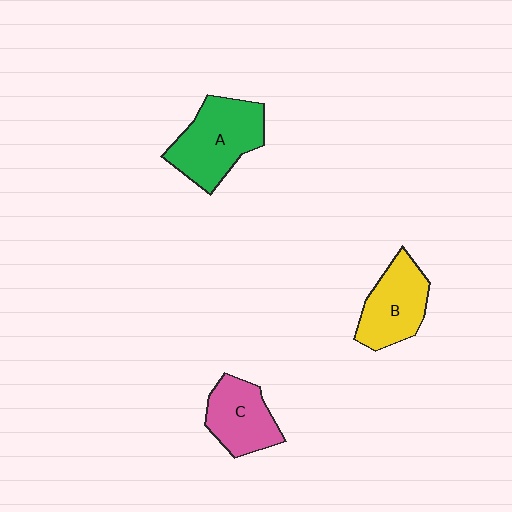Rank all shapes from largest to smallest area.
From largest to smallest: A (green), B (yellow), C (pink).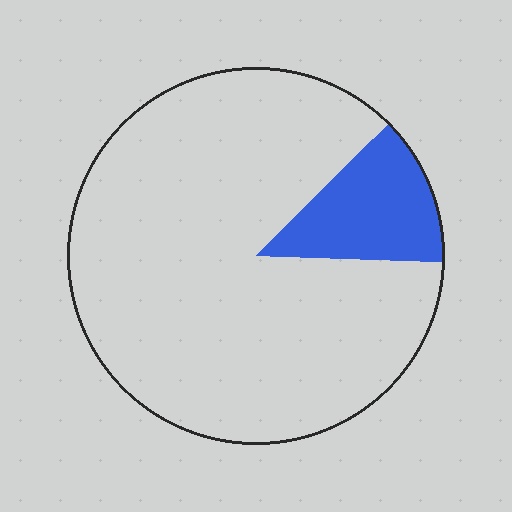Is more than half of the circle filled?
No.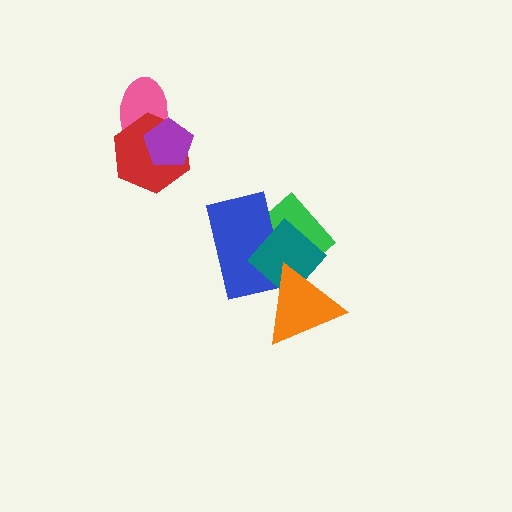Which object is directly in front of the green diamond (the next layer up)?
The blue rectangle is directly in front of the green diamond.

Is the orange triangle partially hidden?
No, no other shape covers it.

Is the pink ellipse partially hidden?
Yes, it is partially covered by another shape.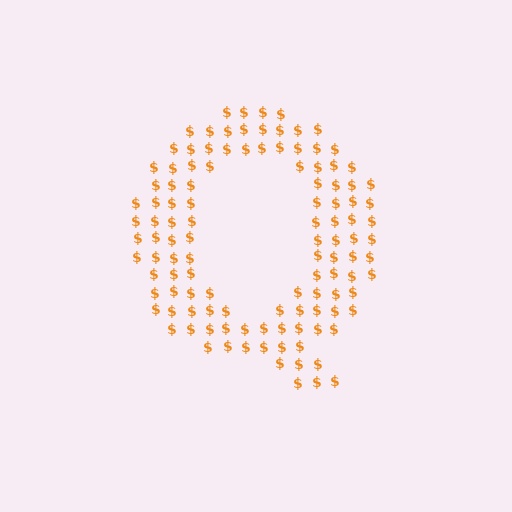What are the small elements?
The small elements are dollar signs.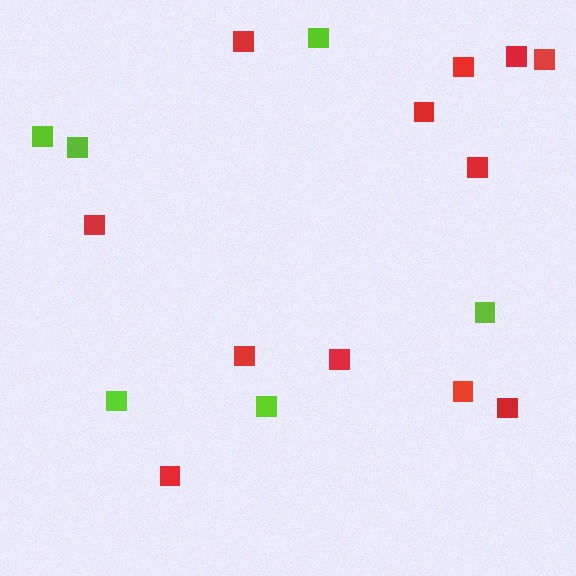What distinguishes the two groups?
There are 2 groups: one group of red squares (12) and one group of lime squares (6).